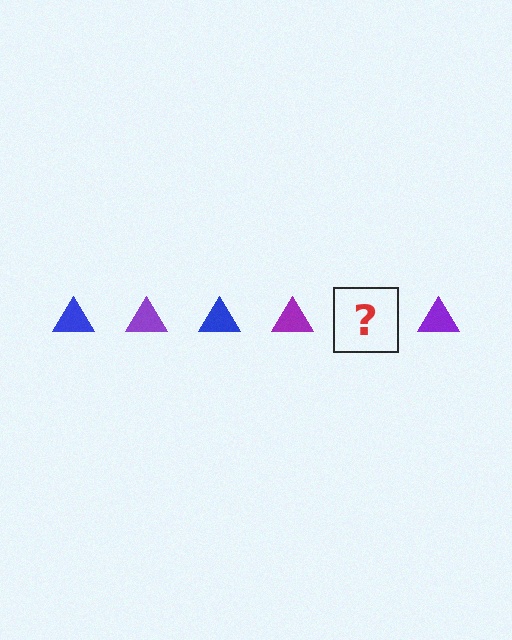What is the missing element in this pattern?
The missing element is a blue triangle.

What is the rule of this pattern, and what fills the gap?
The rule is that the pattern cycles through blue, purple triangles. The gap should be filled with a blue triangle.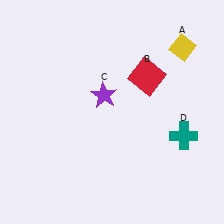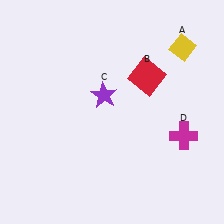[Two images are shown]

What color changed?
The cross (D) changed from teal in Image 1 to magenta in Image 2.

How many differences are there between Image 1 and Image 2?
There is 1 difference between the two images.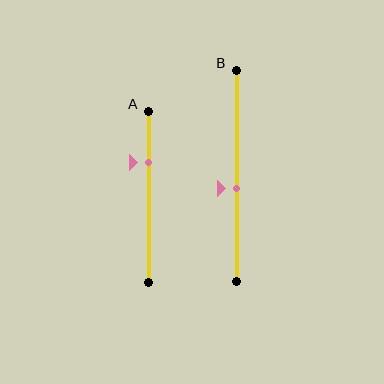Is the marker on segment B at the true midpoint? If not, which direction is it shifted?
No, the marker on segment B is shifted downward by about 6% of the segment length.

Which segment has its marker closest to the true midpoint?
Segment B has its marker closest to the true midpoint.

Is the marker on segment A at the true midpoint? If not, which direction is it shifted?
No, the marker on segment A is shifted upward by about 20% of the segment length.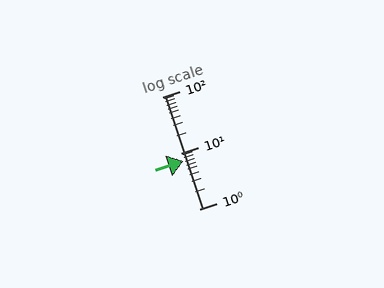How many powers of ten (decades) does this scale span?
The scale spans 2 decades, from 1 to 100.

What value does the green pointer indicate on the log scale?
The pointer indicates approximately 7.2.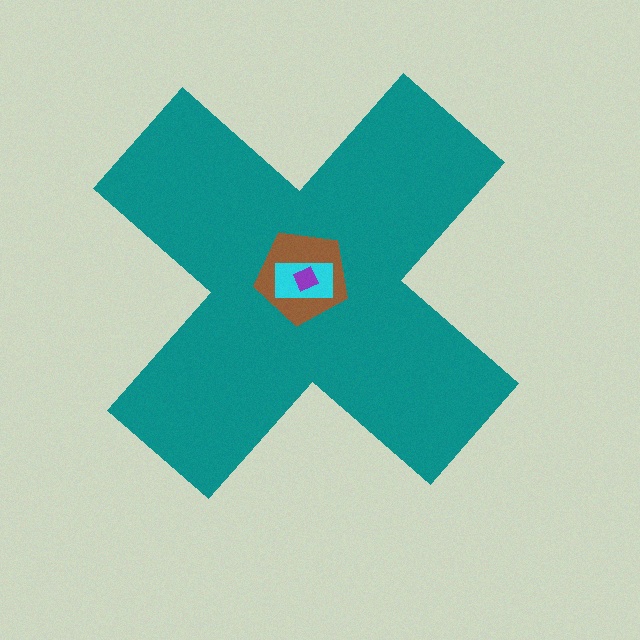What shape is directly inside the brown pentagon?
The cyan rectangle.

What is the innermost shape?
The purple diamond.